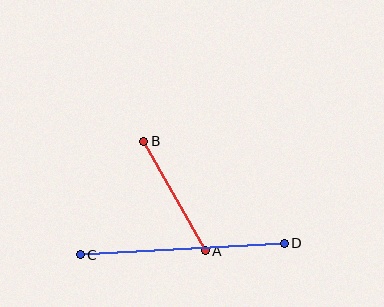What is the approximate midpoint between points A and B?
The midpoint is at approximately (174, 196) pixels.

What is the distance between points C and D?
The distance is approximately 205 pixels.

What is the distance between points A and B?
The distance is approximately 126 pixels.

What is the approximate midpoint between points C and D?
The midpoint is at approximately (182, 249) pixels.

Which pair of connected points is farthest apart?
Points C and D are farthest apart.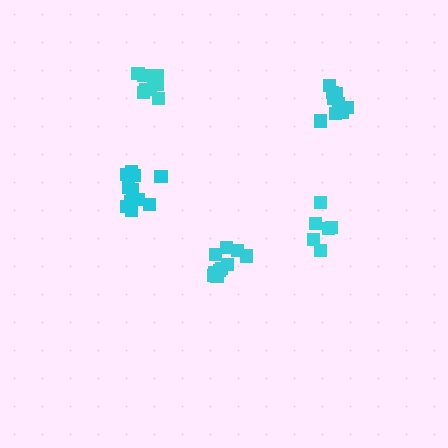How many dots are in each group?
Group 1: 10 dots, Group 2: 11 dots, Group 3: 6 dots, Group 4: 9 dots, Group 5: 10 dots (46 total).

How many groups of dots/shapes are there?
There are 5 groups.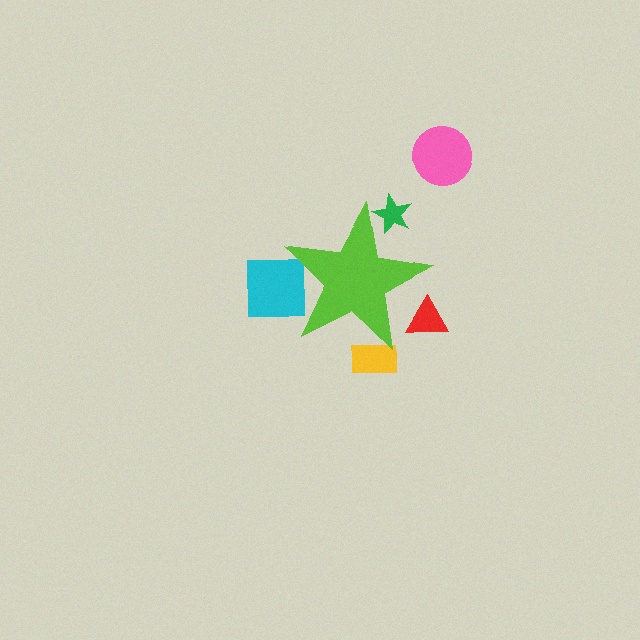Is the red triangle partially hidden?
Yes, the red triangle is partially hidden behind the lime star.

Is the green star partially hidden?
Yes, the green star is partially hidden behind the lime star.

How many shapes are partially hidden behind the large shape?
4 shapes are partially hidden.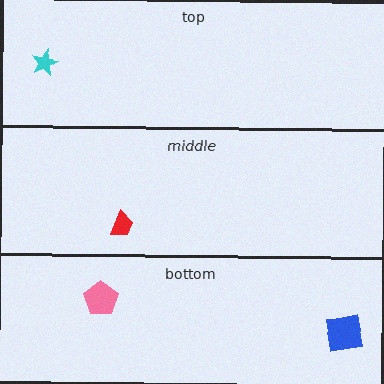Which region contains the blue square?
The bottom region.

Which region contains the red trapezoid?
The middle region.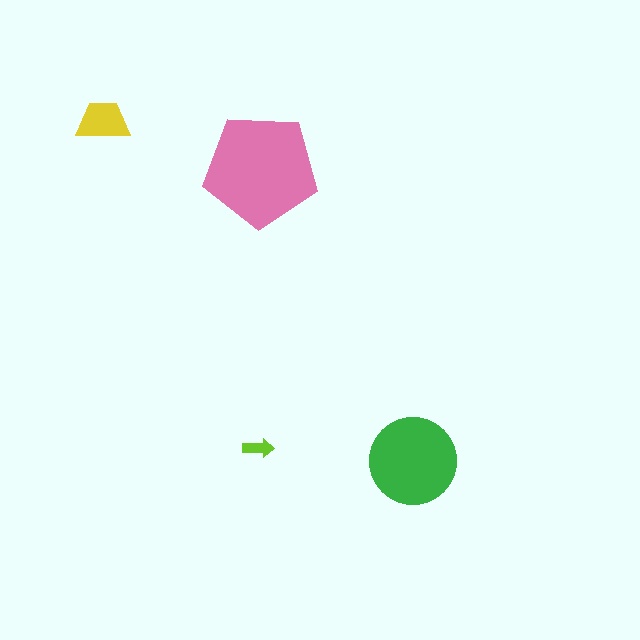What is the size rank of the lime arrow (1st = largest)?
4th.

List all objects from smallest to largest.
The lime arrow, the yellow trapezoid, the green circle, the pink pentagon.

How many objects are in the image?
There are 4 objects in the image.